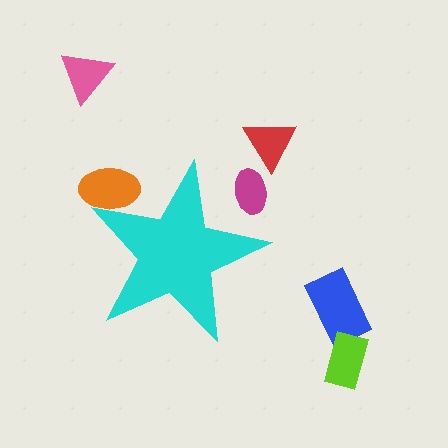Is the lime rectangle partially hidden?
No, the lime rectangle is fully visible.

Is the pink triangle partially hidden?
No, the pink triangle is fully visible.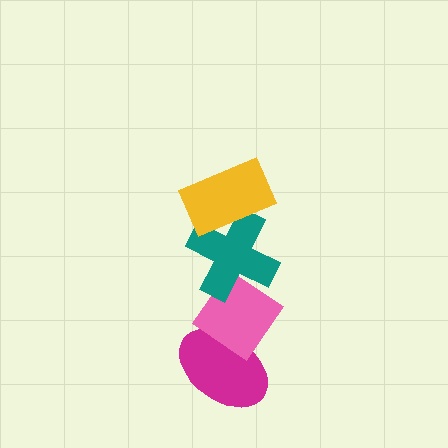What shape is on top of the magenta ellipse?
The pink diamond is on top of the magenta ellipse.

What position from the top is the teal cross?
The teal cross is 2nd from the top.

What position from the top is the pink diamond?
The pink diamond is 3rd from the top.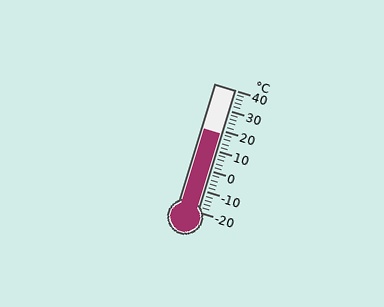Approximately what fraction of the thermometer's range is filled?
The thermometer is filled to approximately 65% of its range.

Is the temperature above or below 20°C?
The temperature is below 20°C.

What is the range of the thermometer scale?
The thermometer scale ranges from -20°C to 40°C.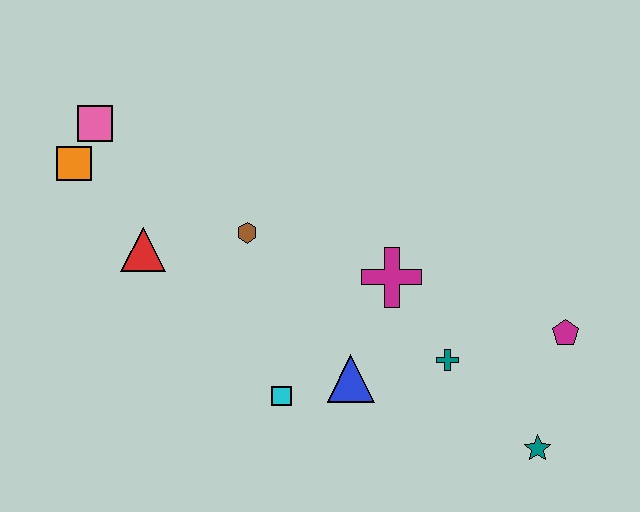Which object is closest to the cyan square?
The blue triangle is closest to the cyan square.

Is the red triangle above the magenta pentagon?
Yes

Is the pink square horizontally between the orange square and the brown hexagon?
Yes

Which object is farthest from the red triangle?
The teal star is farthest from the red triangle.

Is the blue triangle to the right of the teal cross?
No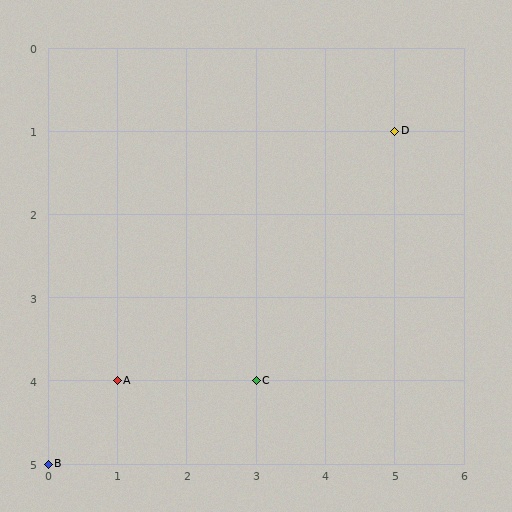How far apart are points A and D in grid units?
Points A and D are 4 columns and 3 rows apart (about 5.0 grid units diagonally).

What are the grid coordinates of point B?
Point B is at grid coordinates (0, 5).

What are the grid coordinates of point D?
Point D is at grid coordinates (5, 1).